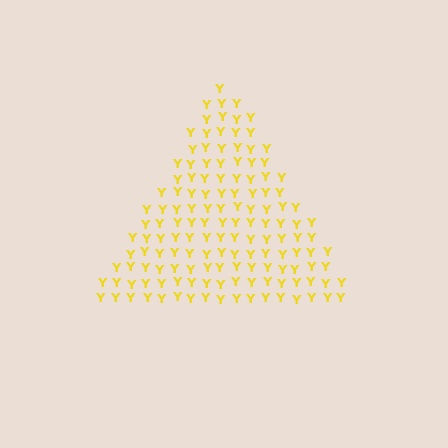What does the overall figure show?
The overall figure shows a triangle.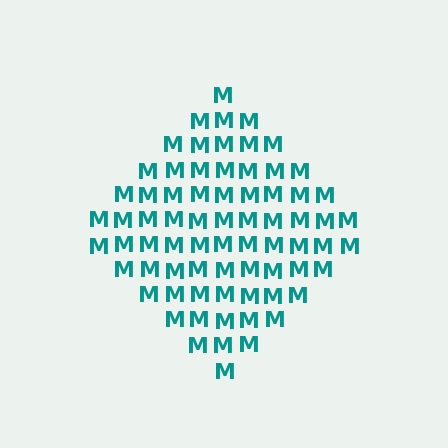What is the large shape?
The large shape is a diamond.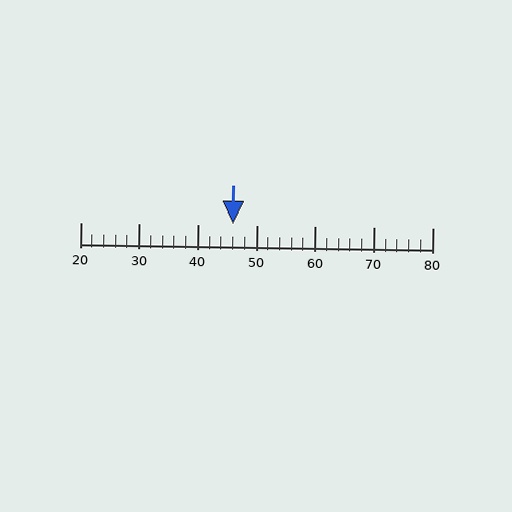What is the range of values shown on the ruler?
The ruler shows values from 20 to 80.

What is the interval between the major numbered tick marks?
The major tick marks are spaced 10 units apart.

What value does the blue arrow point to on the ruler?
The blue arrow points to approximately 46.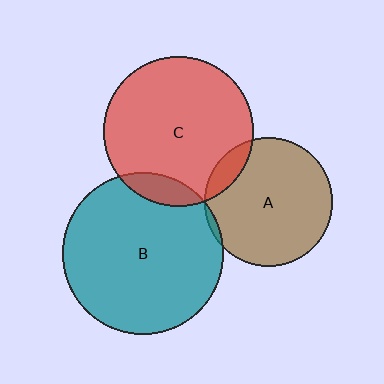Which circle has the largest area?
Circle B (teal).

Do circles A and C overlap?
Yes.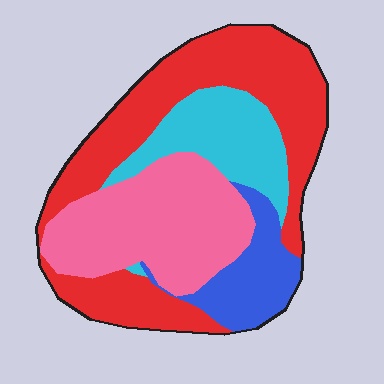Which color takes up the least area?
Blue, at roughly 10%.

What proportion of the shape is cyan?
Cyan covers roughly 15% of the shape.